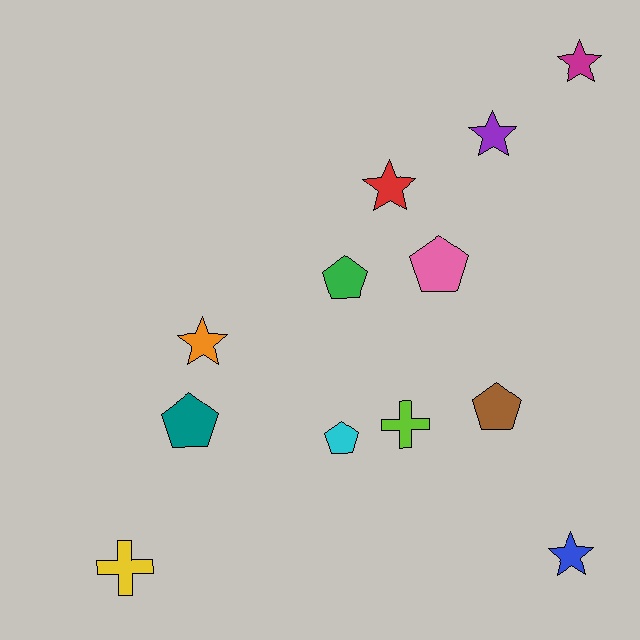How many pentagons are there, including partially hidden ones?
There are 5 pentagons.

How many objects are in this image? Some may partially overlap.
There are 12 objects.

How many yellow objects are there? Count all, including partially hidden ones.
There is 1 yellow object.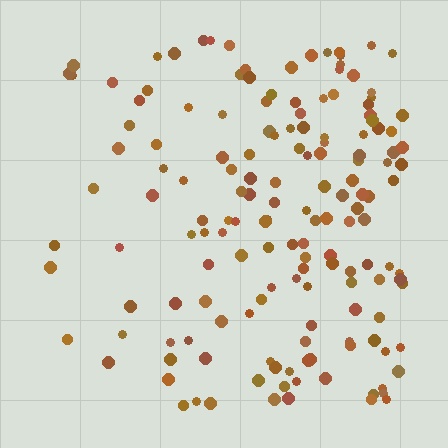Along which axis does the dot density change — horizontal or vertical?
Horizontal.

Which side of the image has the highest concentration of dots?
The right.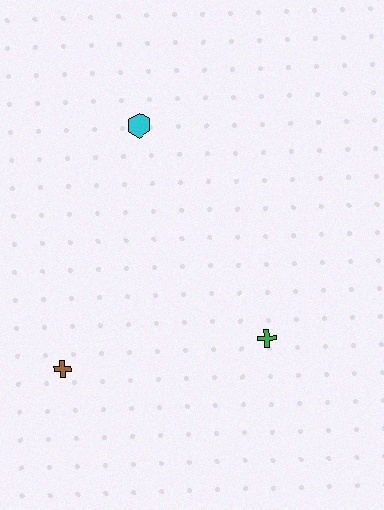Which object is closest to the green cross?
The brown cross is closest to the green cross.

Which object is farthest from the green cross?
The cyan hexagon is farthest from the green cross.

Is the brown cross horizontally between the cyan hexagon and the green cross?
No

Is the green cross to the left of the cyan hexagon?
No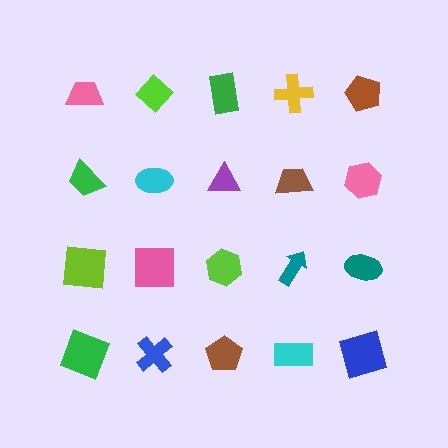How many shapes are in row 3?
5 shapes.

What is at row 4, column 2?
A blue cross.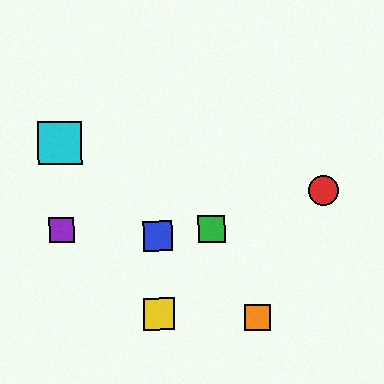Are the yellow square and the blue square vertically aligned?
Yes, both are at x≈159.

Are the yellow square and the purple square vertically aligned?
No, the yellow square is at x≈159 and the purple square is at x≈61.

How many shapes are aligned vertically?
2 shapes (the blue square, the yellow square) are aligned vertically.